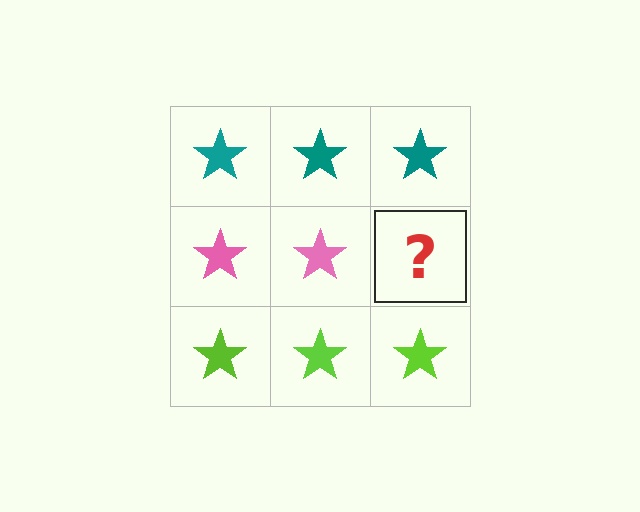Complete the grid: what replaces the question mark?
The question mark should be replaced with a pink star.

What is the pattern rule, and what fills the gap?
The rule is that each row has a consistent color. The gap should be filled with a pink star.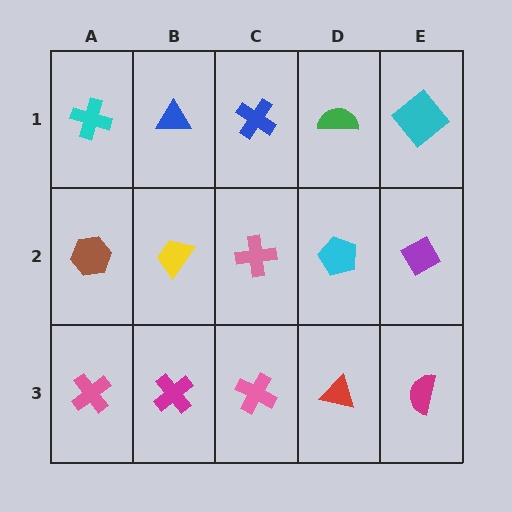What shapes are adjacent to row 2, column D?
A green semicircle (row 1, column D), a red triangle (row 3, column D), a pink cross (row 2, column C), a purple diamond (row 2, column E).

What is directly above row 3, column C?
A pink cross.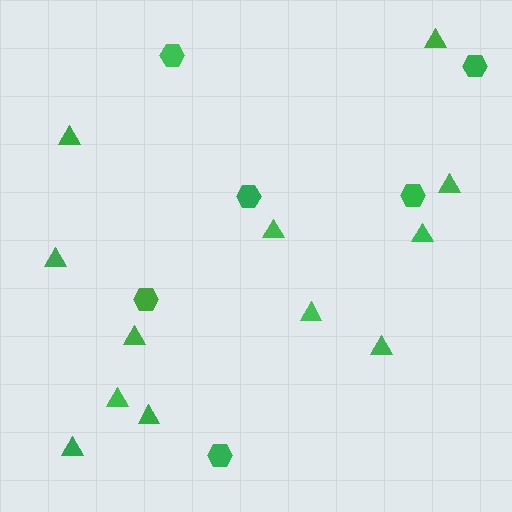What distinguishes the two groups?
There are 2 groups: one group of triangles (12) and one group of hexagons (6).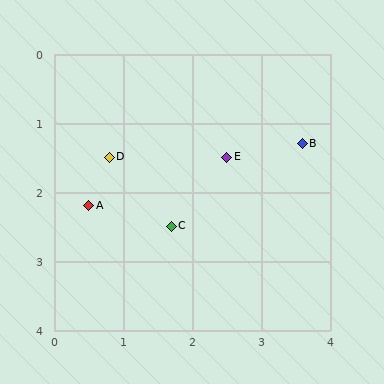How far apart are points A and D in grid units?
Points A and D are about 0.8 grid units apart.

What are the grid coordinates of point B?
Point B is at approximately (3.6, 1.3).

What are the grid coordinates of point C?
Point C is at approximately (1.7, 2.5).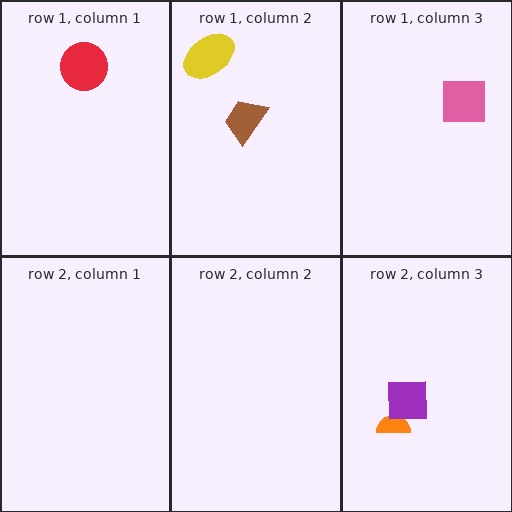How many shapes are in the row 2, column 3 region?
2.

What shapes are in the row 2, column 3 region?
The orange semicircle, the purple square.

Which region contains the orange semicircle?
The row 2, column 3 region.